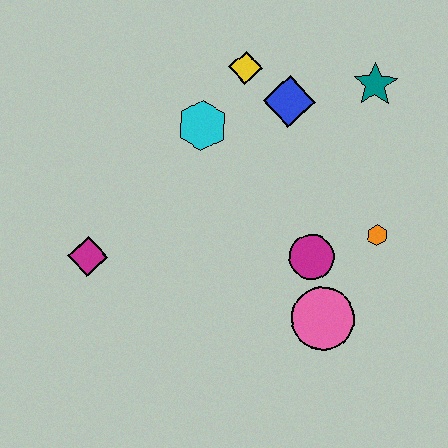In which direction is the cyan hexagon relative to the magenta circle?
The cyan hexagon is above the magenta circle.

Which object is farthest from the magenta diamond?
The teal star is farthest from the magenta diamond.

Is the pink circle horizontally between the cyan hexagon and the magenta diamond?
No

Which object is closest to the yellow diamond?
The blue diamond is closest to the yellow diamond.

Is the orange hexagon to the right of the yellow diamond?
Yes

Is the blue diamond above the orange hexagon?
Yes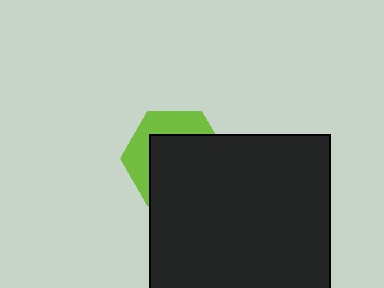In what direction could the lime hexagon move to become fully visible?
The lime hexagon could move toward the upper-left. That would shift it out from behind the black square entirely.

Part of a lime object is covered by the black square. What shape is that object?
It is a hexagon.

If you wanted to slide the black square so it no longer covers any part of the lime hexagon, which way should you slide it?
Slide it toward the lower-right — that is the most direct way to separate the two shapes.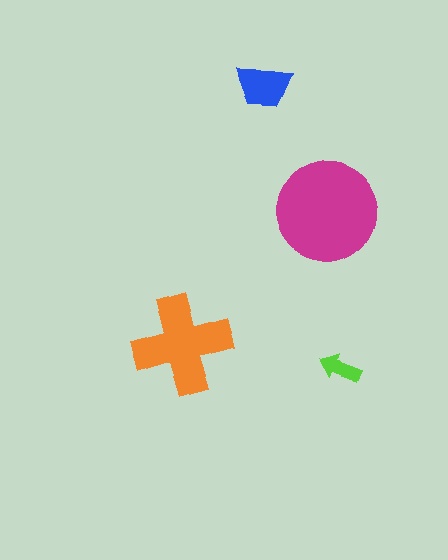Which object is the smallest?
The lime arrow.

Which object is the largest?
The magenta circle.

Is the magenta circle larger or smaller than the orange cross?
Larger.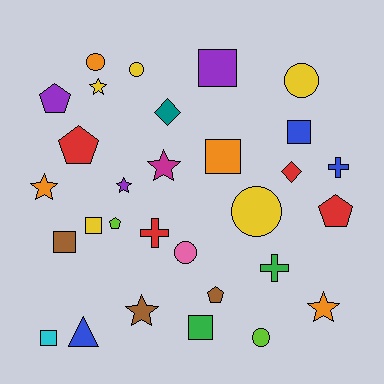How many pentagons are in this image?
There are 5 pentagons.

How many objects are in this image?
There are 30 objects.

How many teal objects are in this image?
There is 1 teal object.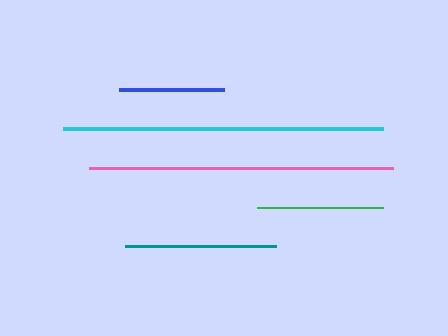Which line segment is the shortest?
The blue line is the shortest at approximately 105 pixels.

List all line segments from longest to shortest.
From longest to shortest: cyan, pink, teal, green, blue.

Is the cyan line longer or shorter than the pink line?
The cyan line is longer than the pink line.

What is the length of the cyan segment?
The cyan segment is approximately 320 pixels long.